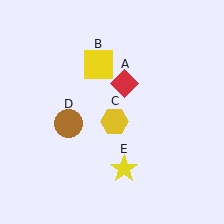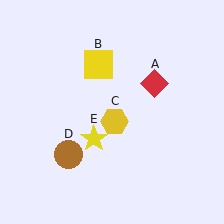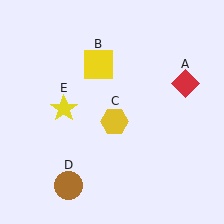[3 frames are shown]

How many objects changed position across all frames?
3 objects changed position: red diamond (object A), brown circle (object D), yellow star (object E).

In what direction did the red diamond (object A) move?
The red diamond (object A) moved right.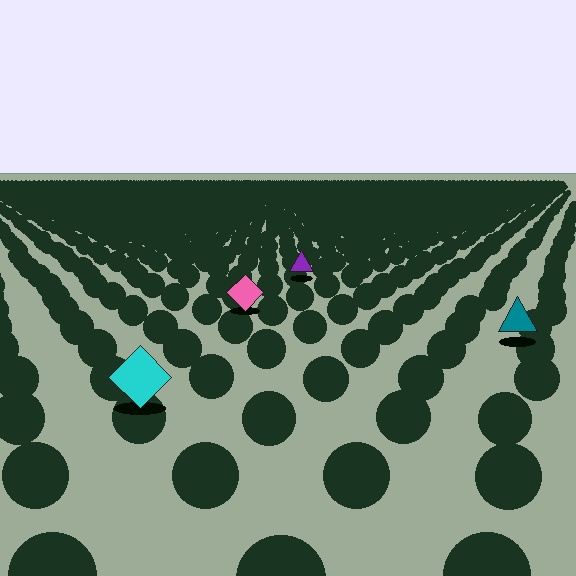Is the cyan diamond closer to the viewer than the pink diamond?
Yes. The cyan diamond is closer — you can tell from the texture gradient: the ground texture is coarser near it.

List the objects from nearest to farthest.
From nearest to farthest: the cyan diamond, the teal triangle, the pink diamond, the purple triangle.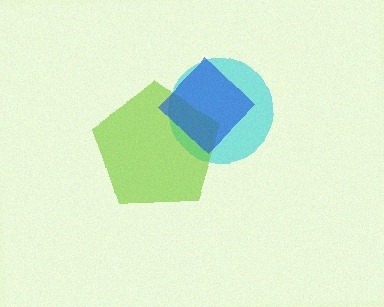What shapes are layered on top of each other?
The layered shapes are: a cyan circle, a lime pentagon, a blue diamond.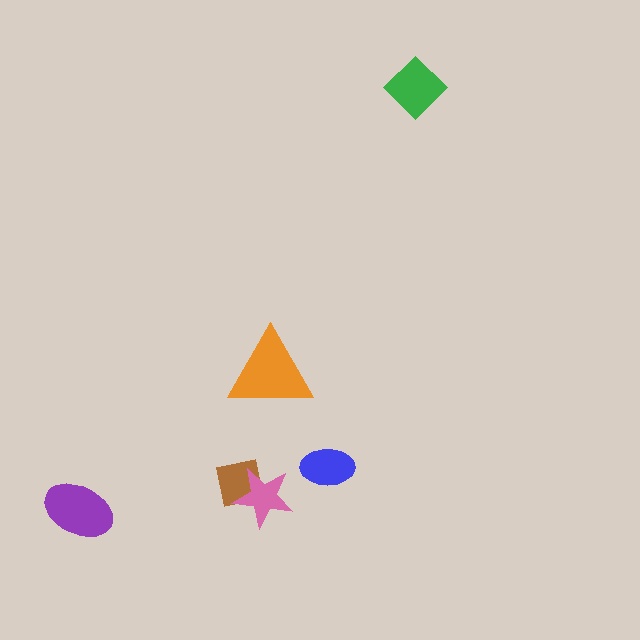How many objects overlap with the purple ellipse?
0 objects overlap with the purple ellipse.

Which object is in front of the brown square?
The pink star is in front of the brown square.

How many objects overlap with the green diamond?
0 objects overlap with the green diamond.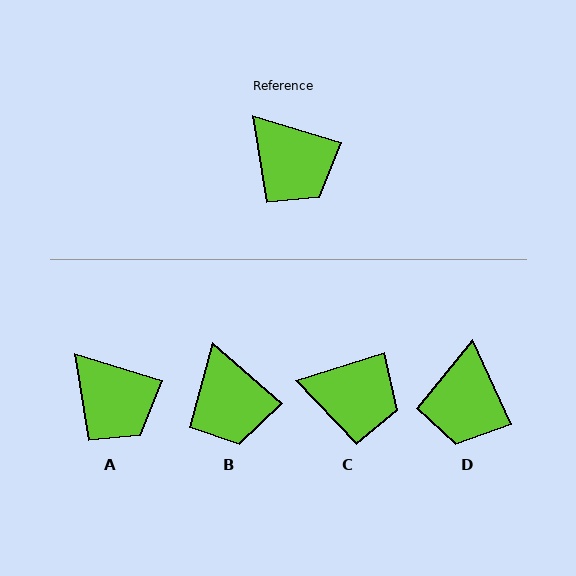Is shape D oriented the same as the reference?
No, it is off by about 48 degrees.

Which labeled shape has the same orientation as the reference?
A.